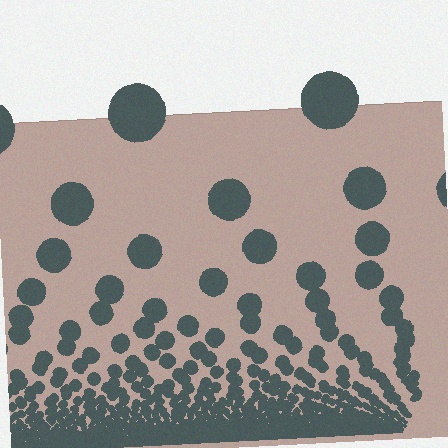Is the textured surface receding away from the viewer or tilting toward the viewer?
The surface appears to tilt toward the viewer. Texture elements get larger and sparser toward the top.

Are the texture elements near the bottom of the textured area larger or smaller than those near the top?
Smaller. The gradient is inverted — elements near the bottom are smaller and denser.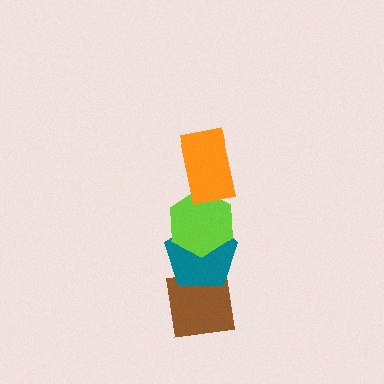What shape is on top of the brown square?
The teal pentagon is on top of the brown square.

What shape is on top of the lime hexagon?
The orange rectangle is on top of the lime hexagon.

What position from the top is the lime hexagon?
The lime hexagon is 2nd from the top.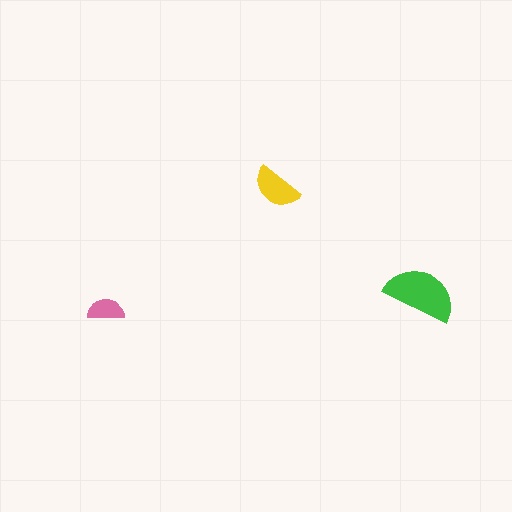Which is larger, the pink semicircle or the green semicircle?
The green one.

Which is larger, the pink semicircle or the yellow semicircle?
The yellow one.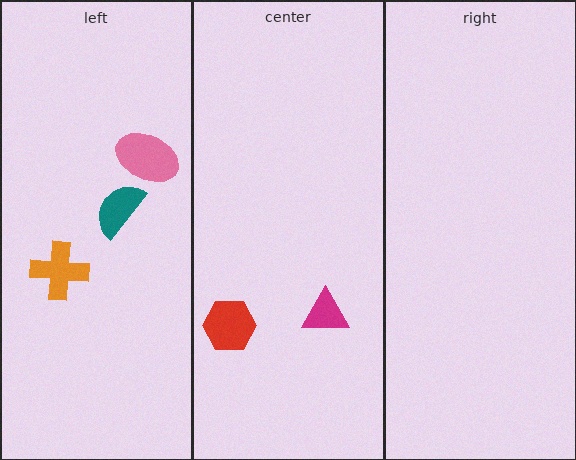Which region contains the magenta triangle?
The center region.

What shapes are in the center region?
The red hexagon, the magenta triangle.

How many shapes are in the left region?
3.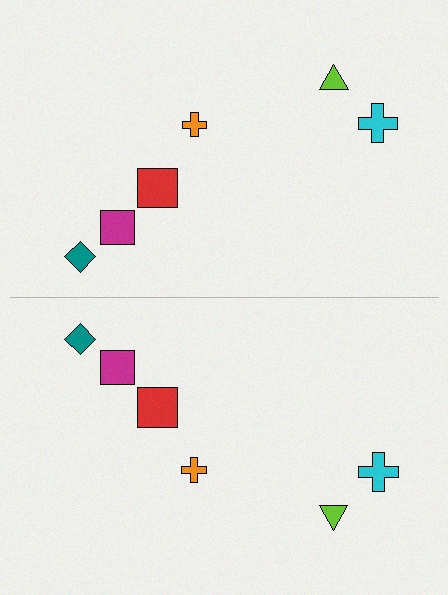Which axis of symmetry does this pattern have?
The pattern has a horizontal axis of symmetry running through the center of the image.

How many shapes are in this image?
There are 12 shapes in this image.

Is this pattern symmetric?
Yes, this pattern has bilateral (reflection) symmetry.